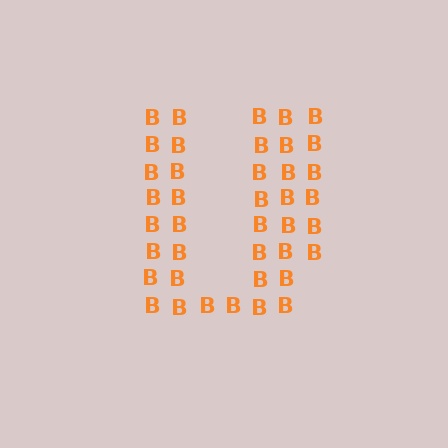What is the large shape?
The large shape is the letter U.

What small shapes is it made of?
It is made of small letter B's.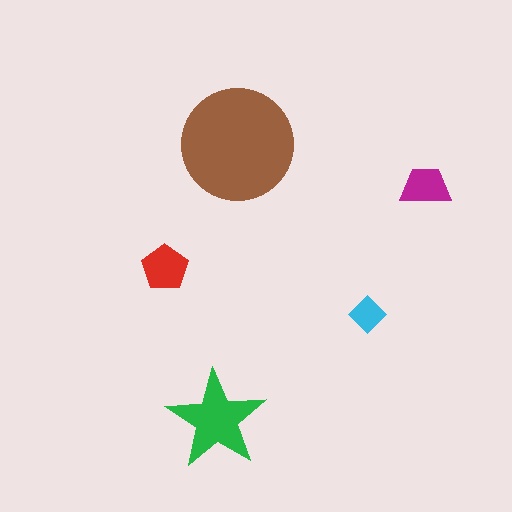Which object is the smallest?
The cyan diamond.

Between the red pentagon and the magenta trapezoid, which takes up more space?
The red pentagon.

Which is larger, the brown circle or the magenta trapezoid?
The brown circle.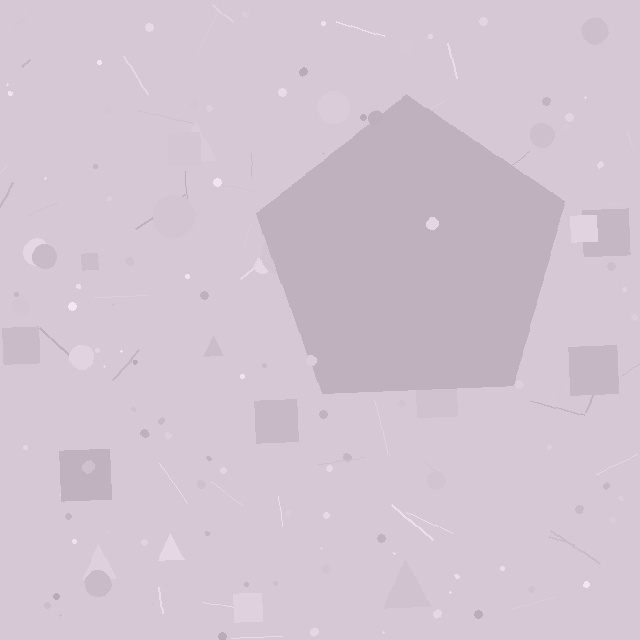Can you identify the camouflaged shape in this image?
The camouflaged shape is a pentagon.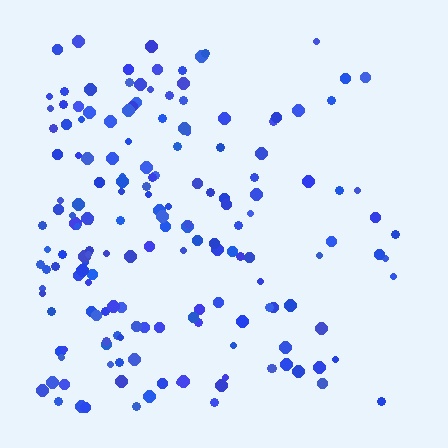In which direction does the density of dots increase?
From right to left, with the left side densest.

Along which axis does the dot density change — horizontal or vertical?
Horizontal.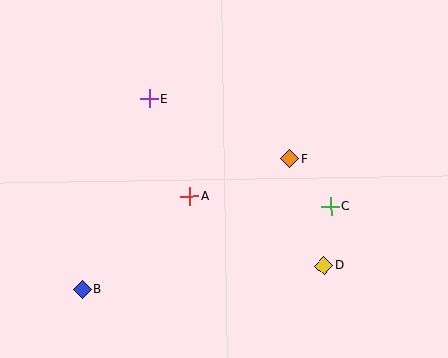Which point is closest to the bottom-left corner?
Point B is closest to the bottom-left corner.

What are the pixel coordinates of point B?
Point B is at (82, 290).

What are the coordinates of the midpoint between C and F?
The midpoint between C and F is at (310, 183).